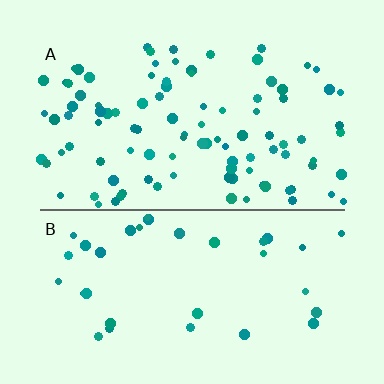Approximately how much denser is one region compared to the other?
Approximately 2.8× — region A over region B.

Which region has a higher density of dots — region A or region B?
A (the top).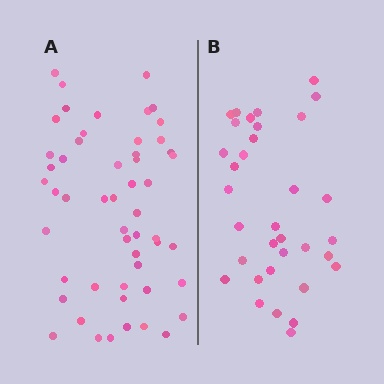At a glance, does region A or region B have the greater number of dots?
Region A (the left region) has more dots.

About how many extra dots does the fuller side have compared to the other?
Region A has approximately 20 more dots than region B.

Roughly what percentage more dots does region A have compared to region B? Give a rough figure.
About 55% more.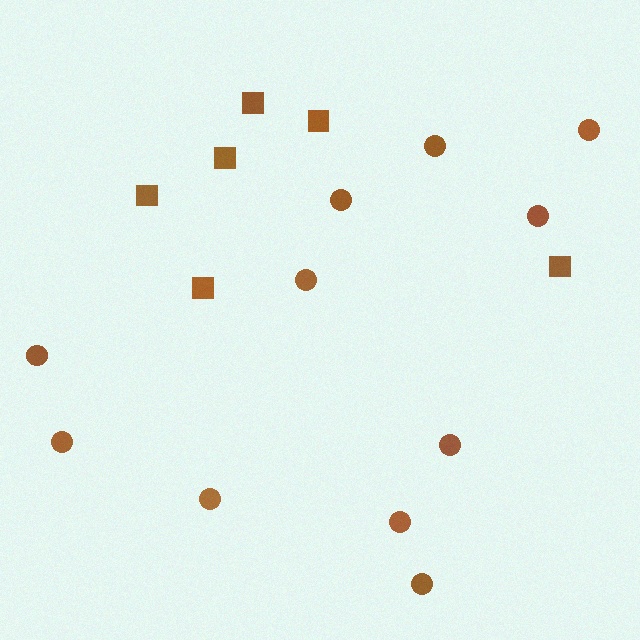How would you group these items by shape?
There are 2 groups: one group of circles (11) and one group of squares (6).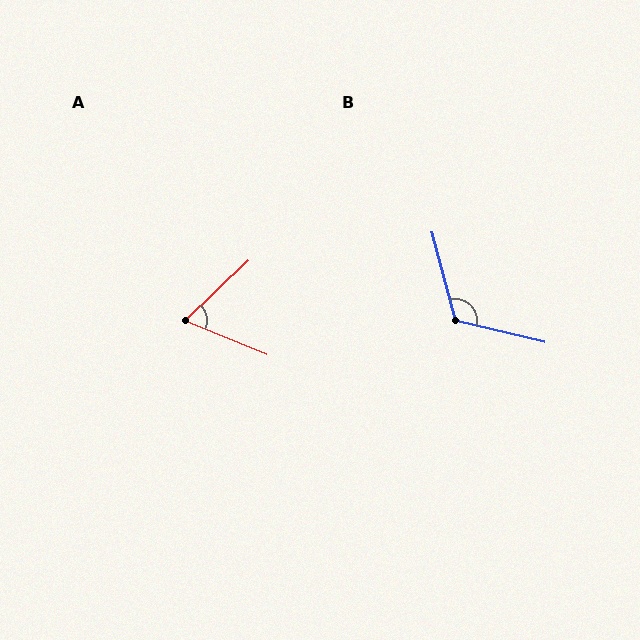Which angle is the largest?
B, at approximately 119 degrees.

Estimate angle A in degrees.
Approximately 66 degrees.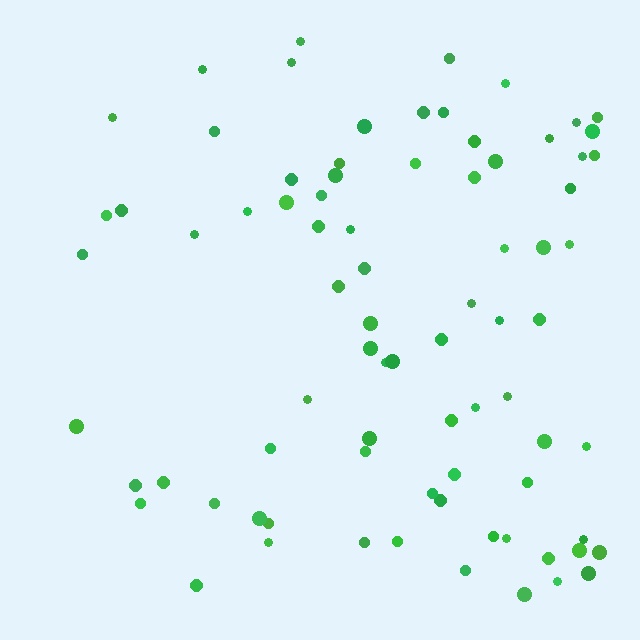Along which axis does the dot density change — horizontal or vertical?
Horizontal.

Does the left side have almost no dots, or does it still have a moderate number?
Still a moderate number, just noticeably fewer than the right.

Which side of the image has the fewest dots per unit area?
The left.